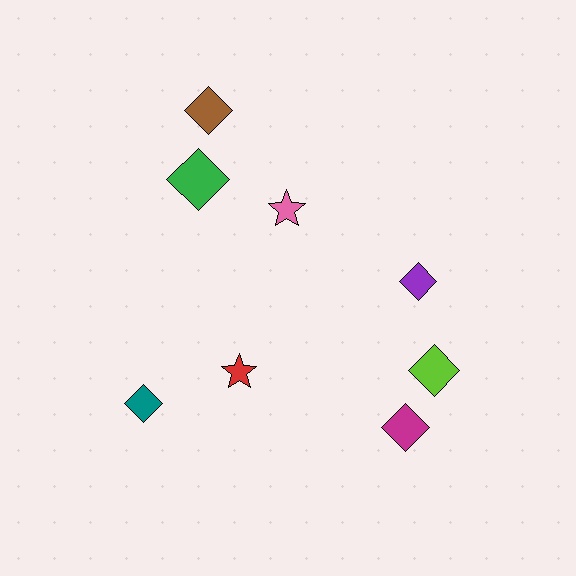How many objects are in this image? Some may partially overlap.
There are 8 objects.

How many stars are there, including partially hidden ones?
There are 2 stars.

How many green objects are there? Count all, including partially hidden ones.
There is 1 green object.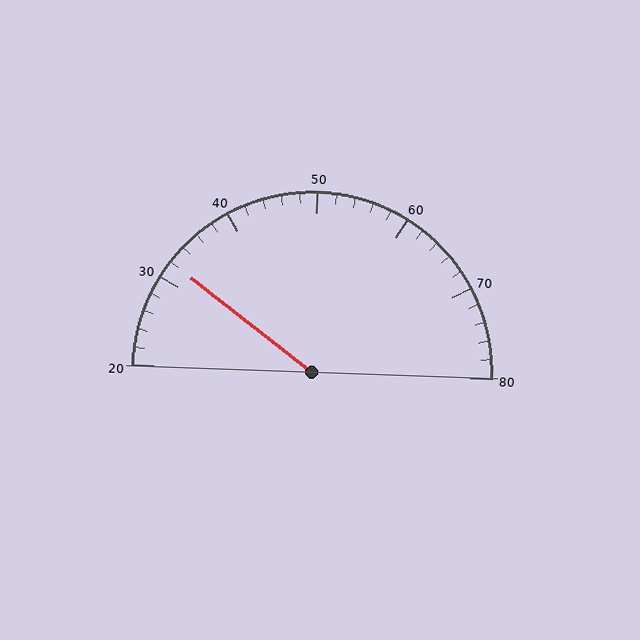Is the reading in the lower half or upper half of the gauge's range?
The reading is in the lower half of the range (20 to 80).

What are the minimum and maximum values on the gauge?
The gauge ranges from 20 to 80.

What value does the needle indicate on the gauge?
The needle indicates approximately 32.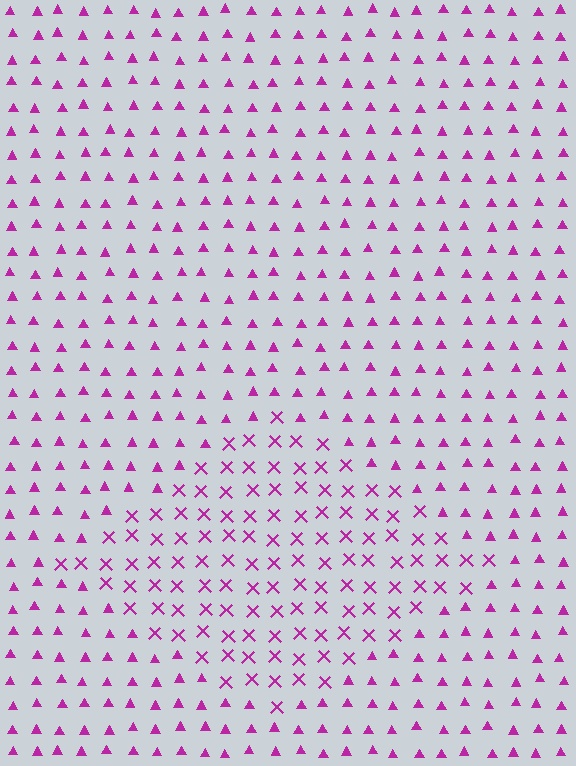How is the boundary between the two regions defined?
The boundary is defined by a change in element shape: X marks inside vs. triangles outside. All elements share the same color and spacing.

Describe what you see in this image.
The image is filled with small magenta elements arranged in a uniform grid. A diamond-shaped region contains X marks, while the surrounding area contains triangles. The boundary is defined purely by the change in element shape.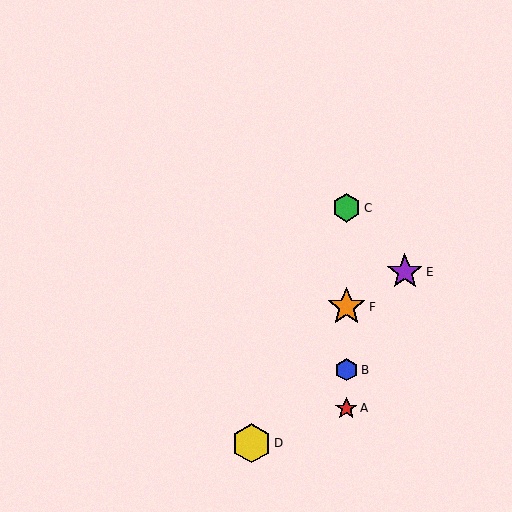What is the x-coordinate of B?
Object B is at x≈346.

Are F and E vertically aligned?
No, F is at x≈346 and E is at x≈405.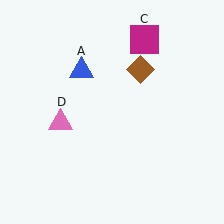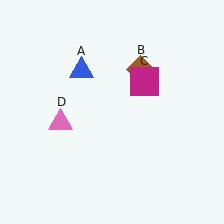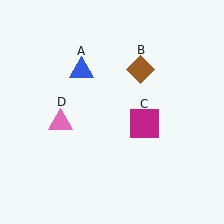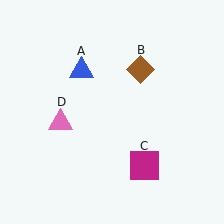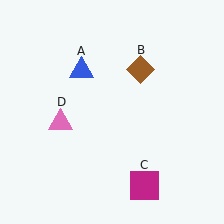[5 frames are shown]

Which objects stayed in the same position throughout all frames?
Blue triangle (object A) and brown diamond (object B) and pink triangle (object D) remained stationary.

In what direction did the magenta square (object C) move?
The magenta square (object C) moved down.